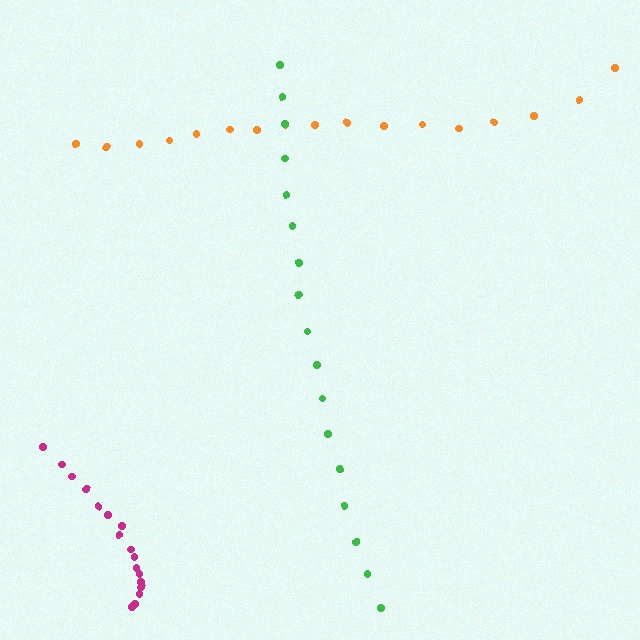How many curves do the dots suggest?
There are 3 distinct paths.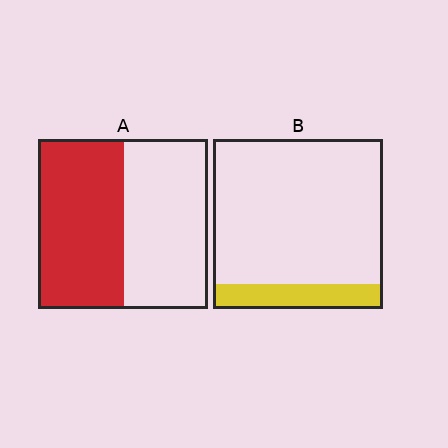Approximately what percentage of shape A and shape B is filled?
A is approximately 50% and B is approximately 15%.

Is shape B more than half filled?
No.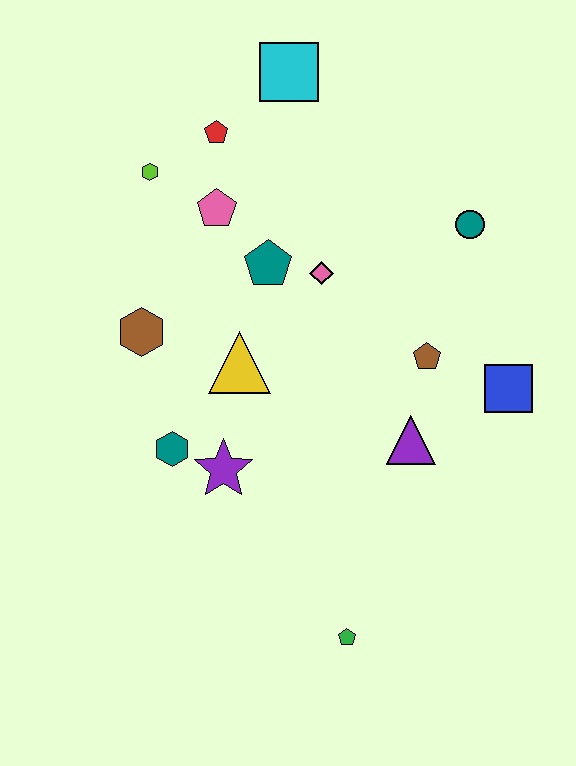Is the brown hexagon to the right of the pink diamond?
No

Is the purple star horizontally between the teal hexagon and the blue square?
Yes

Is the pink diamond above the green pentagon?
Yes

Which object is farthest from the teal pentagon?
The green pentagon is farthest from the teal pentagon.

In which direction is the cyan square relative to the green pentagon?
The cyan square is above the green pentagon.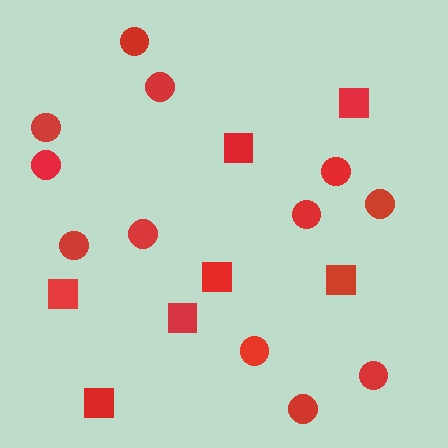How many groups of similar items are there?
There are 2 groups: one group of squares (7) and one group of circles (12).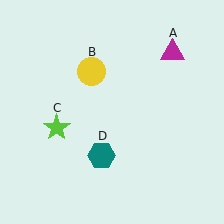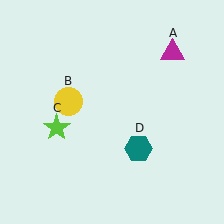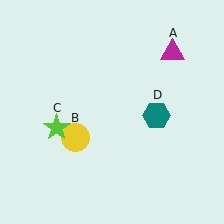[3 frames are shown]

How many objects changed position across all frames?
2 objects changed position: yellow circle (object B), teal hexagon (object D).